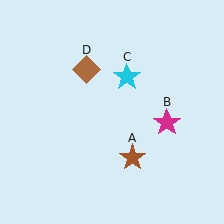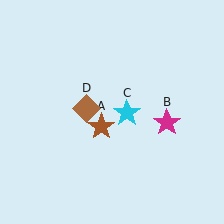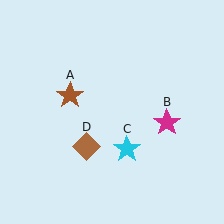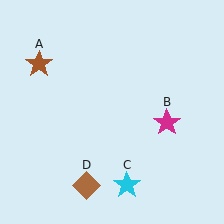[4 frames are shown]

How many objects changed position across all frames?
3 objects changed position: brown star (object A), cyan star (object C), brown diamond (object D).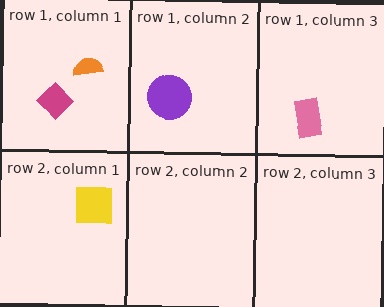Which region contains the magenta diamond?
The row 1, column 1 region.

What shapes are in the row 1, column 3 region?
The pink rectangle.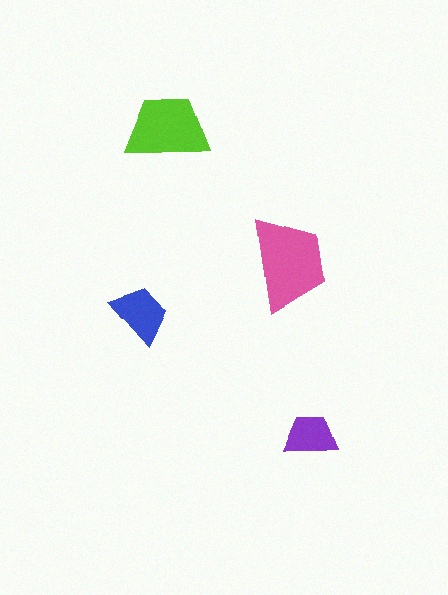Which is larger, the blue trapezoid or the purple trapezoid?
The blue one.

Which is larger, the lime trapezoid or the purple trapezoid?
The lime one.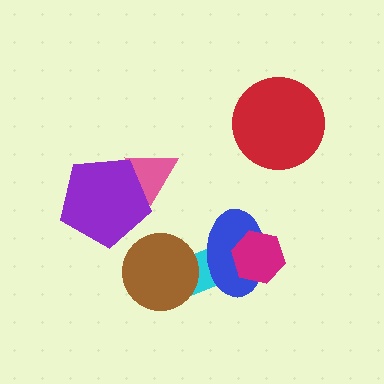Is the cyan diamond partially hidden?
Yes, it is partially covered by another shape.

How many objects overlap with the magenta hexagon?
1 object overlaps with the magenta hexagon.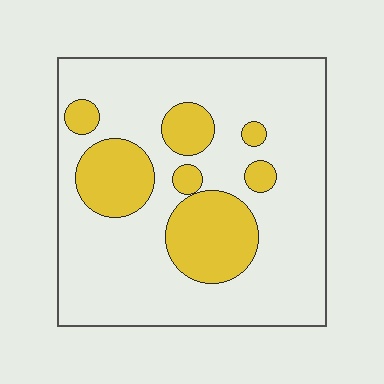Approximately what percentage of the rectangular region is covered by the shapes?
Approximately 25%.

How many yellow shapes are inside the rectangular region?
7.